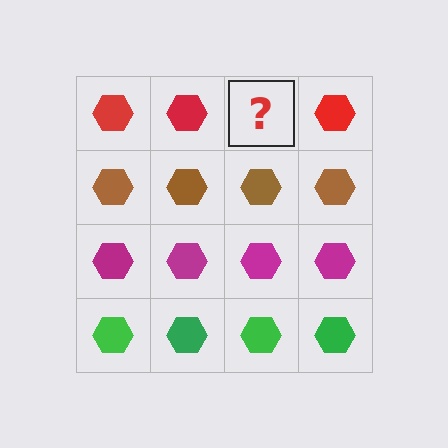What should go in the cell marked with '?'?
The missing cell should contain a red hexagon.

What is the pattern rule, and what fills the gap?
The rule is that each row has a consistent color. The gap should be filled with a red hexagon.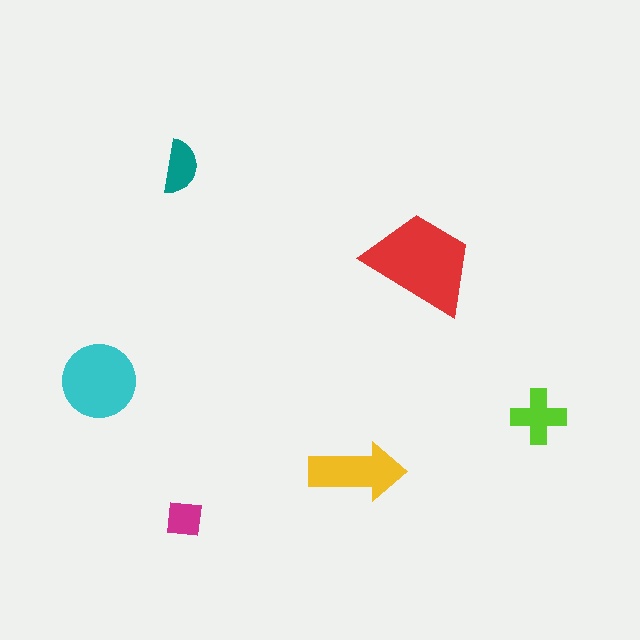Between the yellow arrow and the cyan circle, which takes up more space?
The cyan circle.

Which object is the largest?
The red trapezoid.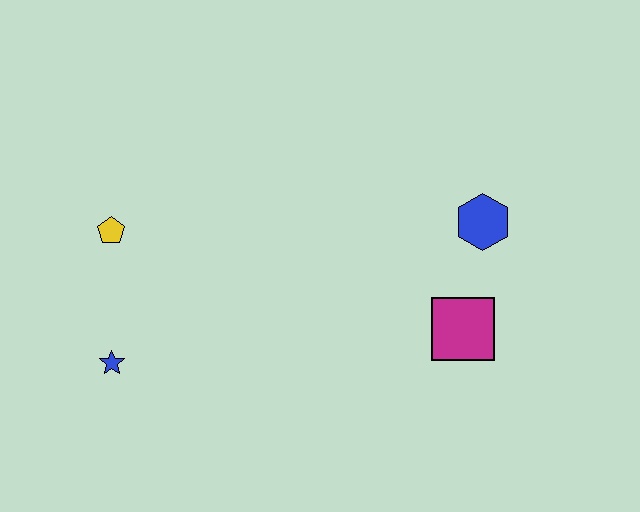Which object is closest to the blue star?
The yellow pentagon is closest to the blue star.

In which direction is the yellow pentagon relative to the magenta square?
The yellow pentagon is to the left of the magenta square.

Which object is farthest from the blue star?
The blue hexagon is farthest from the blue star.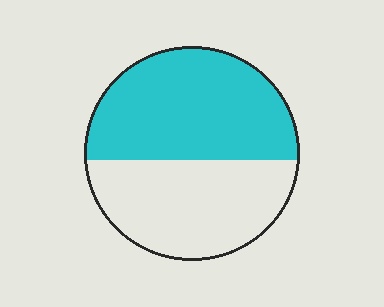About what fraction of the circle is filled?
About one half (1/2).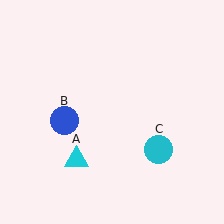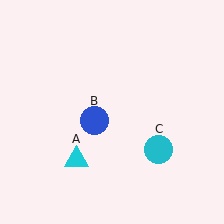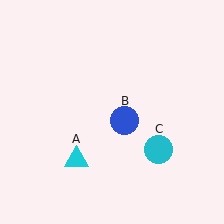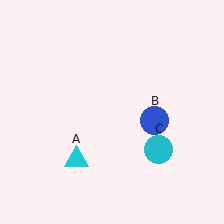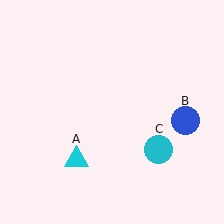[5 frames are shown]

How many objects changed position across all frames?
1 object changed position: blue circle (object B).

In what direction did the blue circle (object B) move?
The blue circle (object B) moved right.